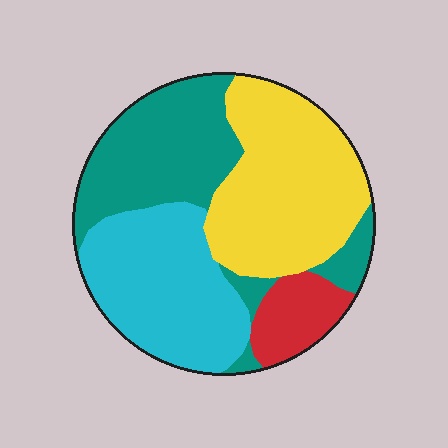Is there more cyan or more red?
Cyan.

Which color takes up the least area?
Red, at roughly 10%.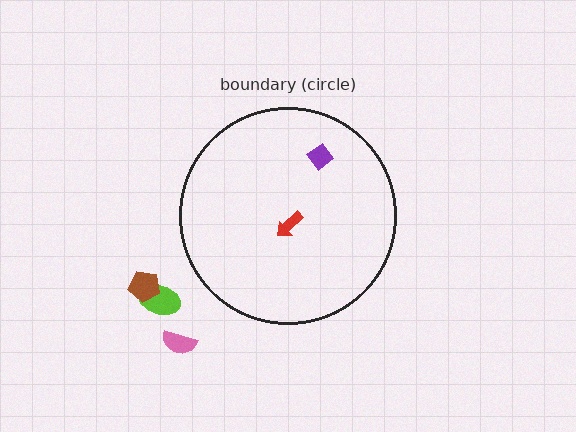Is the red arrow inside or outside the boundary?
Inside.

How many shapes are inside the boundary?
2 inside, 3 outside.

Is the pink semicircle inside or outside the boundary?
Outside.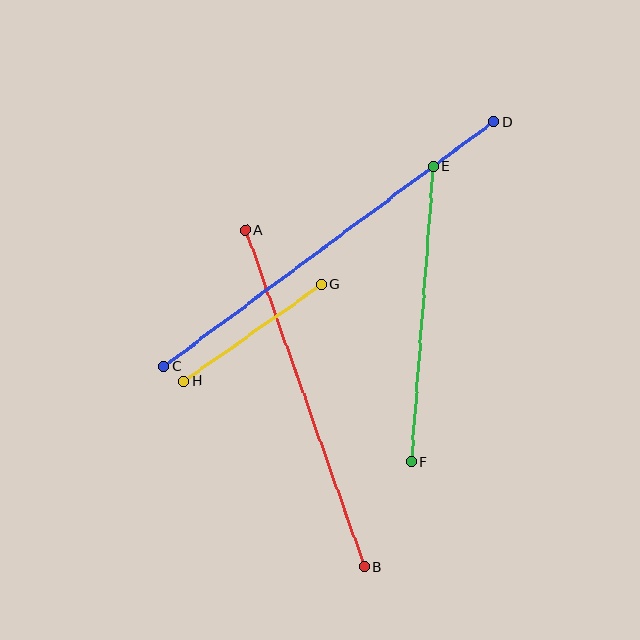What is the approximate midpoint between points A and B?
The midpoint is at approximately (305, 398) pixels.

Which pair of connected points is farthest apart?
Points C and D are farthest apart.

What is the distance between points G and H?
The distance is approximately 168 pixels.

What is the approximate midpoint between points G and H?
The midpoint is at approximately (253, 333) pixels.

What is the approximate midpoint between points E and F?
The midpoint is at approximately (422, 314) pixels.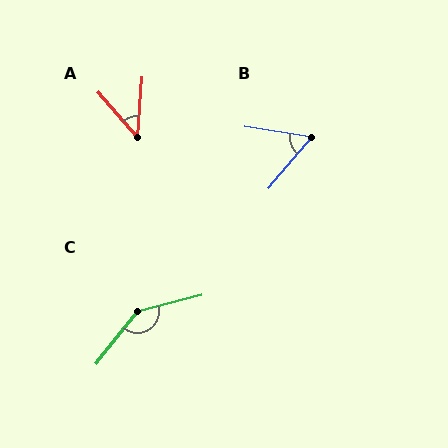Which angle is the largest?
C, at approximately 142 degrees.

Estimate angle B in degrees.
Approximately 59 degrees.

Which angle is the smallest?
A, at approximately 45 degrees.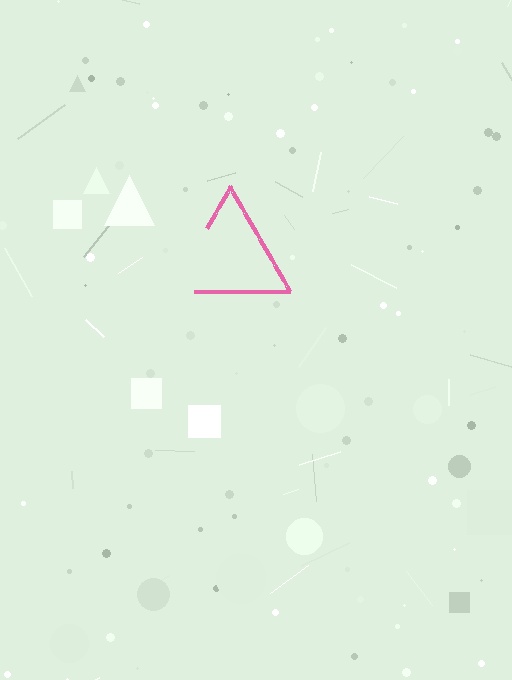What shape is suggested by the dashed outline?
The dashed outline suggests a triangle.